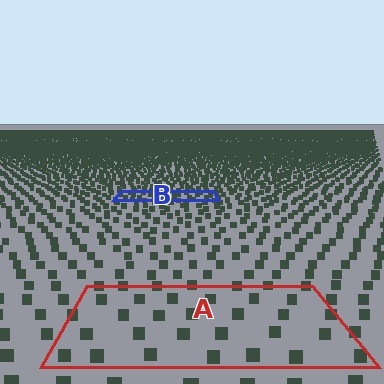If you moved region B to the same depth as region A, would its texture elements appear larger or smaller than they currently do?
They would appear larger. At a closer depth, the same texture elements are projected at a bigger on-screen size.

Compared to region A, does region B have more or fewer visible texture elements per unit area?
Region B has more texture elements per unit area — they are packed more densely because it is farther away.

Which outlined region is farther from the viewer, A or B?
Region B is farther from the viewer — the texture elements inside it appear smaller and more densely packed.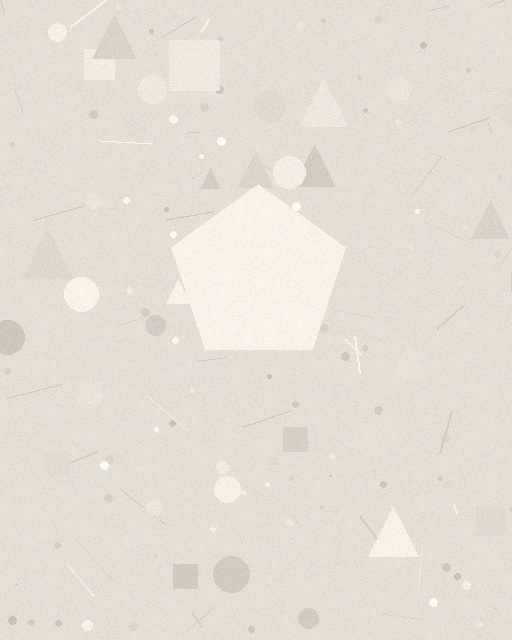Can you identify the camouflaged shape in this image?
The camouflaged shape is a pentagon.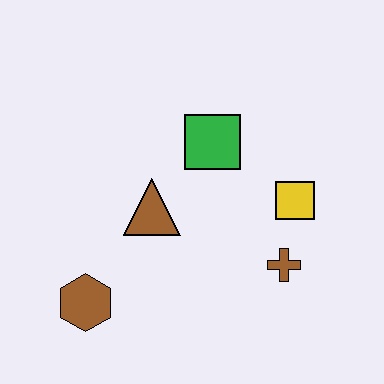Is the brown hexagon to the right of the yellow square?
No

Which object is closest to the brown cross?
The yellow square is closest to the brown cross.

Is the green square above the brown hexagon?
Yes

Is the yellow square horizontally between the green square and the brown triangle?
No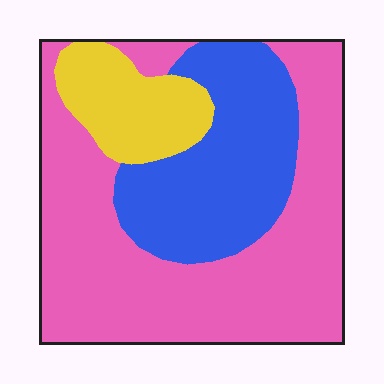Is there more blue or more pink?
Pink.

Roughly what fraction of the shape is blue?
Blue takes up between a quarter and a half of the shape.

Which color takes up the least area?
Yellow, at roughly 15%.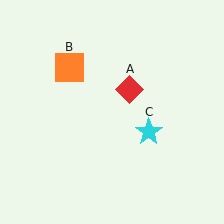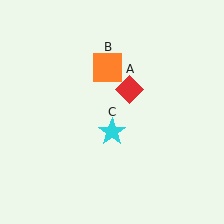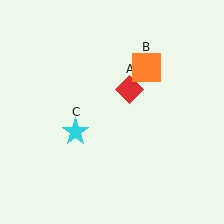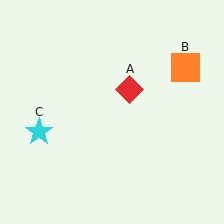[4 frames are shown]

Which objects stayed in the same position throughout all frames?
Red diamond (object A) remained stationary.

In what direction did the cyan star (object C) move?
The cyan star (object C) moved left.